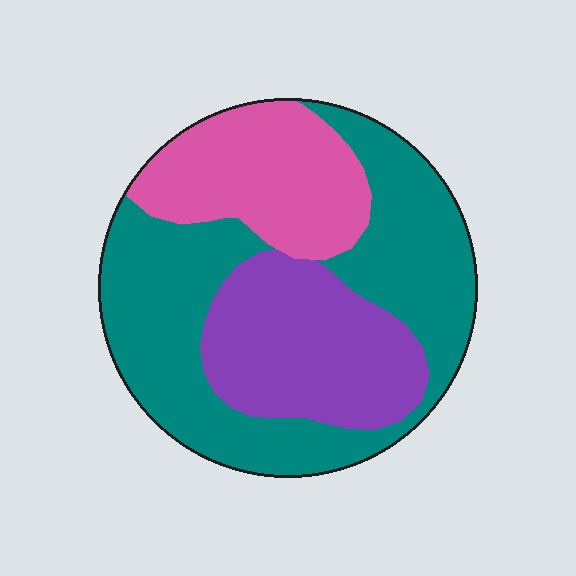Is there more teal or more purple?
Teal.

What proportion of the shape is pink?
Pink covers roughly 25% of the shape.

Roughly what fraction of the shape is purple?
Purple takes up about one quarter (1/4) of the shape.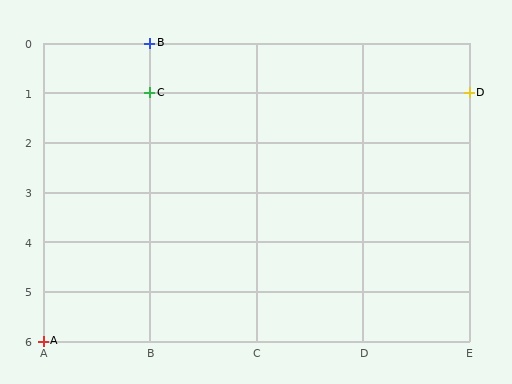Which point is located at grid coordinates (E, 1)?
Point D is at (E, 1).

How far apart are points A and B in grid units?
Points A and B are 1 column and 6 rows apart (about 6.1 grid units diagonally).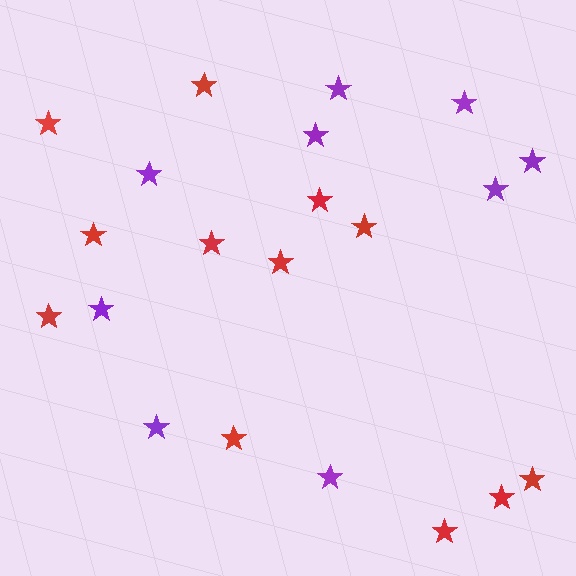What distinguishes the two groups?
There are 2 groups: one group of red stars (12) and one group of purple stars (9).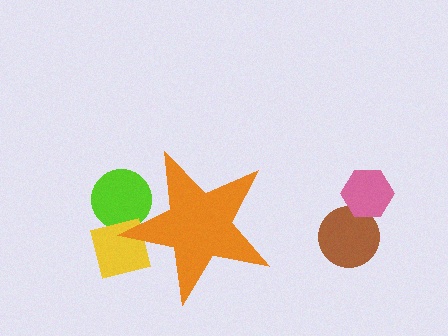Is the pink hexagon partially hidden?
No, the pink hexagon is fully visible.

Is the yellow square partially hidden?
Yes, the yellow square is partially hidden behind the orange star.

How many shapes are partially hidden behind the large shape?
2 shapes are partially hidden.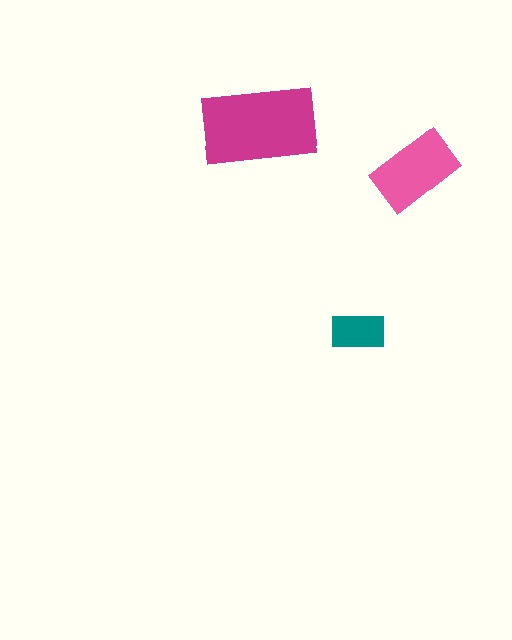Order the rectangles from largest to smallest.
the magenta one, the pink one, the teal one.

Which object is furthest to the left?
The magenta rectangle is leftmost.